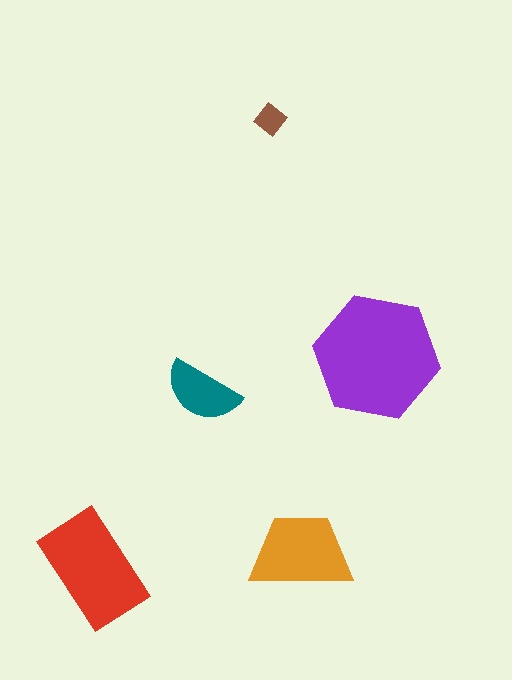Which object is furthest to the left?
The red rectangle is leftmost.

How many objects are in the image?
There are 5 objects in the image.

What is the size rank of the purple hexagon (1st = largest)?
1st.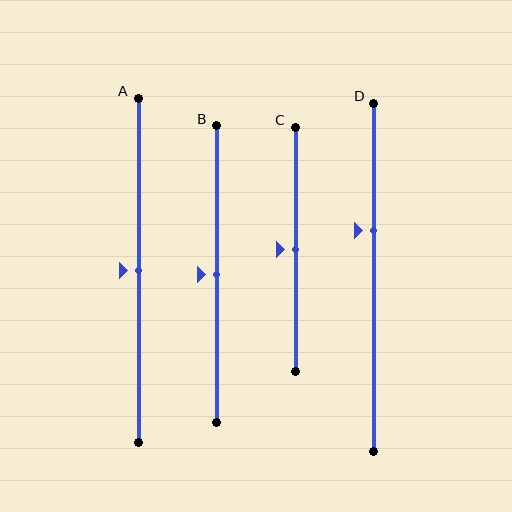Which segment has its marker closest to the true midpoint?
Segment A has its marker closest to the true midpoint.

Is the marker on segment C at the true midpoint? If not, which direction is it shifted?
Yes, the marker on segment C is at the true midpoint.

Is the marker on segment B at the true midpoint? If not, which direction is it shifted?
Yes, the marker on segment B is at the true midpoint.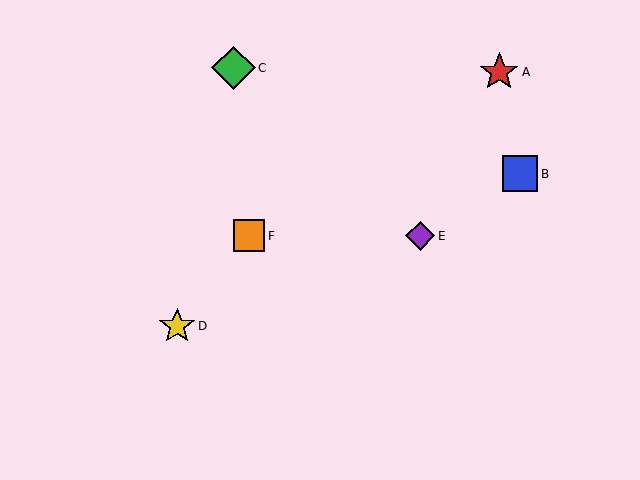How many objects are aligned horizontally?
2 objects (E, F) are aligned horizontally.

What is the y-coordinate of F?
Object F is at y≈236.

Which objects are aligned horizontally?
Objects E, F are aligned horizontally.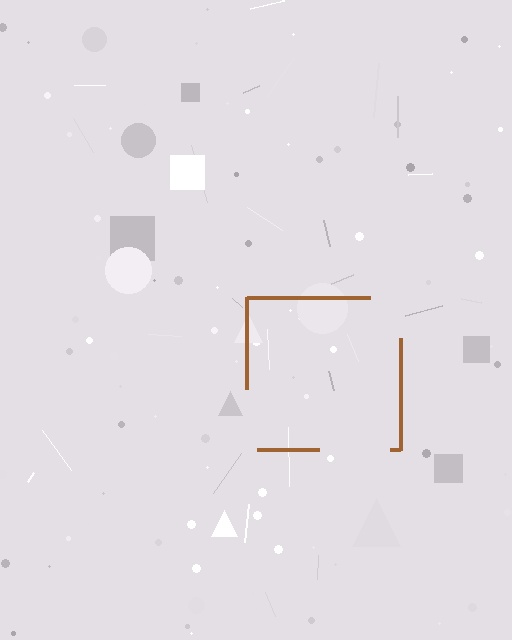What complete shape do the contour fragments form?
The contour fragments form a square.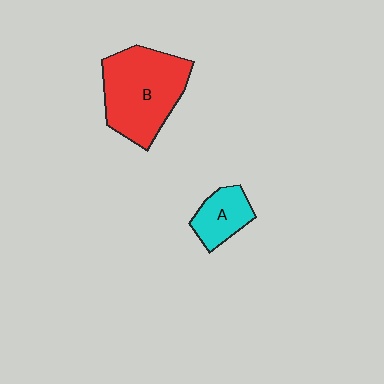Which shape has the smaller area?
Shape A (cyan).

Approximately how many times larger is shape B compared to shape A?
Approximately 2.4 times.